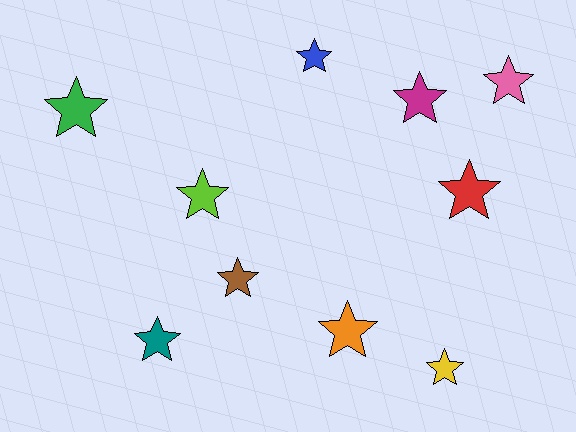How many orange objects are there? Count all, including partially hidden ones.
There is 1 orange object.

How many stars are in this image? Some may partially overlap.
There are 10 stars.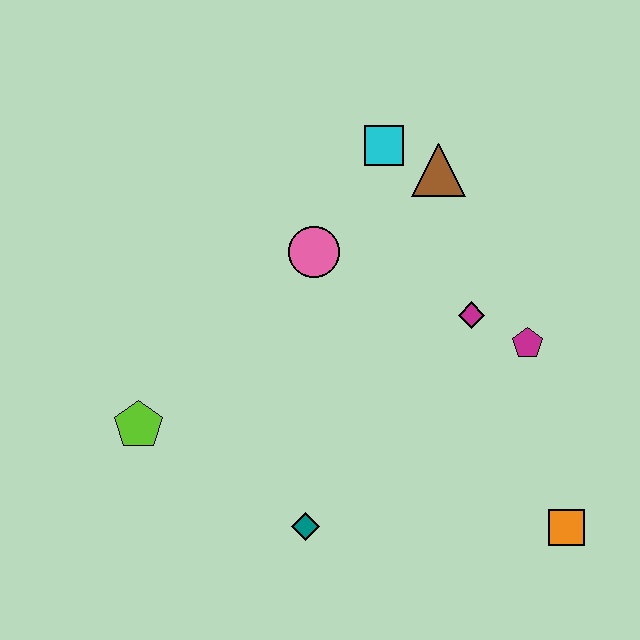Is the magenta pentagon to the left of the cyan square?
No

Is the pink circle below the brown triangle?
Yes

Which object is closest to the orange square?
The magenta pentagon is closest to the orange square.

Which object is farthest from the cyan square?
The orange square is farthest from the cyan square.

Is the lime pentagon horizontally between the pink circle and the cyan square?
No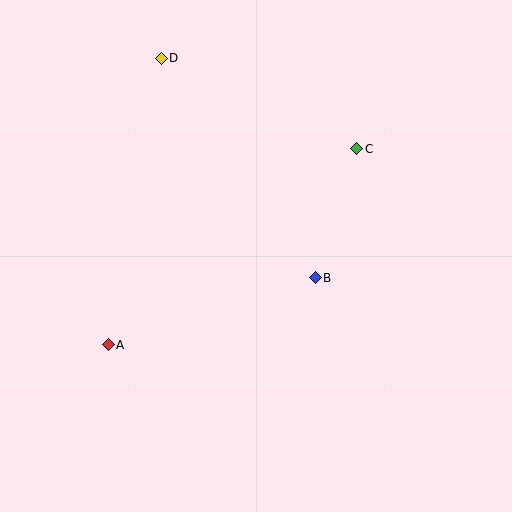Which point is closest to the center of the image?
Point B at (315, 278) is closest to the center.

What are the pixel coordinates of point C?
Point C is at (357, 149).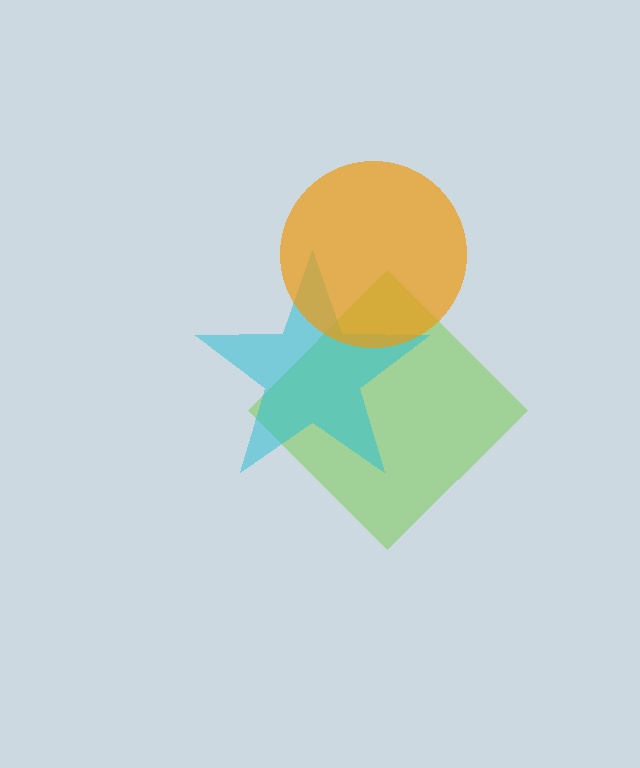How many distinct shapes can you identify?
There are 3 distinct shapes: a lime diamond, a cyan star, an orange circle.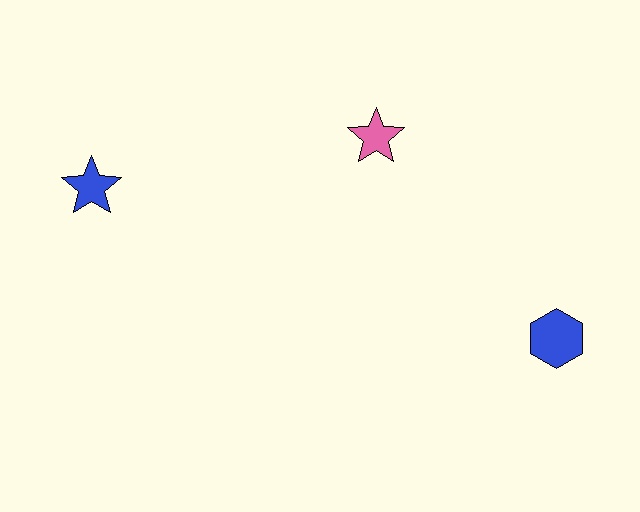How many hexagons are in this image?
There is 1 hexagon.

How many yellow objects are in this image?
There are no yellow objects.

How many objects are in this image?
There are 3 objects.